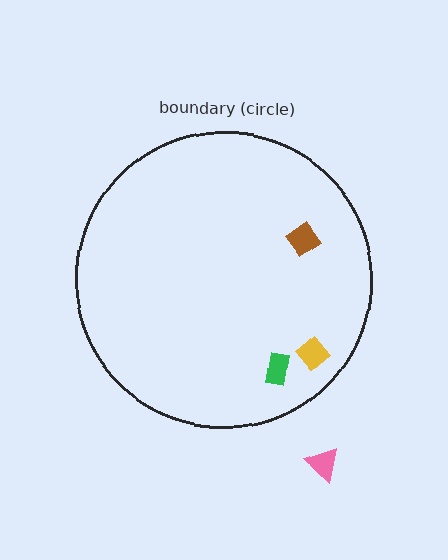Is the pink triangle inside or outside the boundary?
Outside.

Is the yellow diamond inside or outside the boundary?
Inside.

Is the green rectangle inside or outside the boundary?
Inside.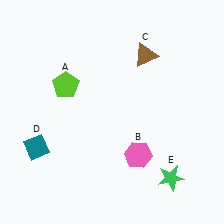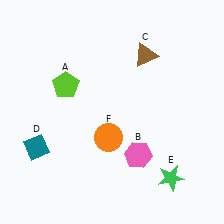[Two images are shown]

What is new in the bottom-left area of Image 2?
An orange circle (F) was added in the bottom-left area of Image 2.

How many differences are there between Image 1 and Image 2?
There is 1 difference between the two images.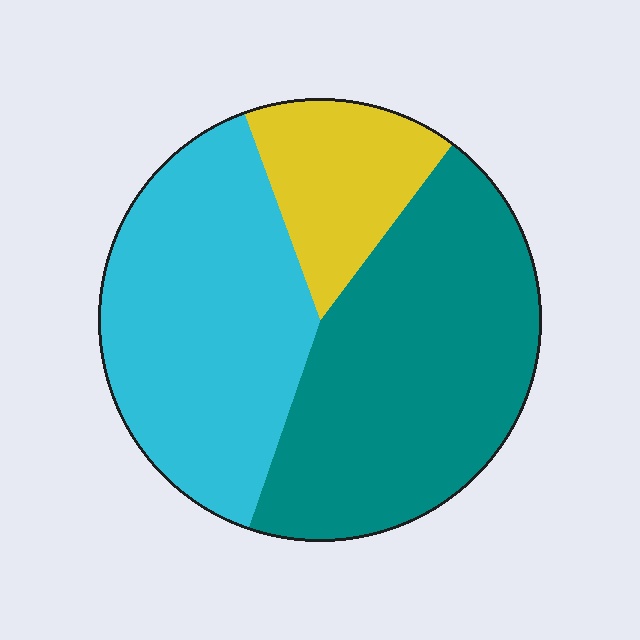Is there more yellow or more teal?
Teal.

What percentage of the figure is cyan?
Cyan takes up between a quarter and a half of the figure.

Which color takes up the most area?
Teal, at roughly 45%.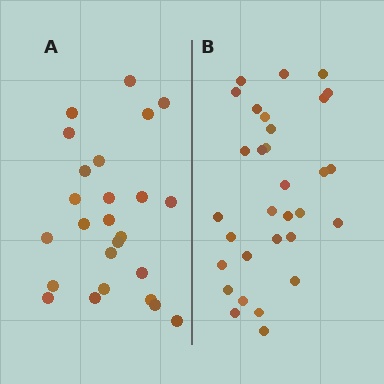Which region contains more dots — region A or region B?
Region B (the right region) has more dots.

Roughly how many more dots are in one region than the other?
Region B has about 6 more dots than region A.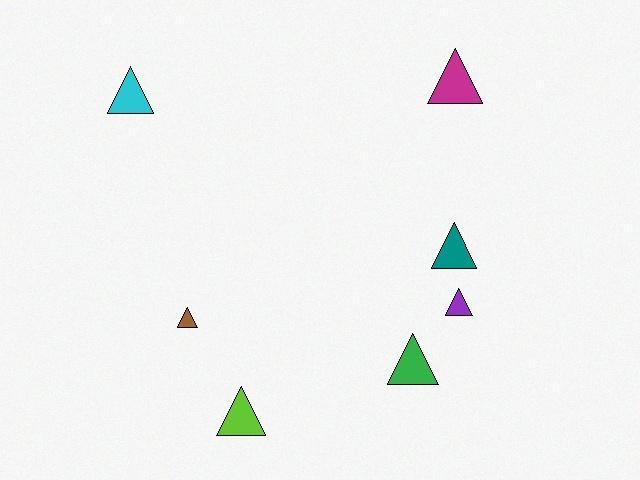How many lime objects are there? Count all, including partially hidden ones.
There is 1 lime object.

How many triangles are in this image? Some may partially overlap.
There are 7 triangles.